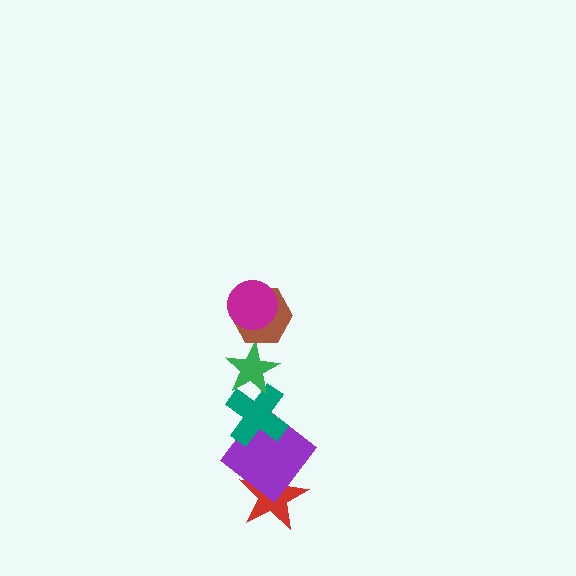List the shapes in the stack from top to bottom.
From top to bottom: the magenta circle, the brown hexagon, the green star, the teal cross, the purple diamond, the red star.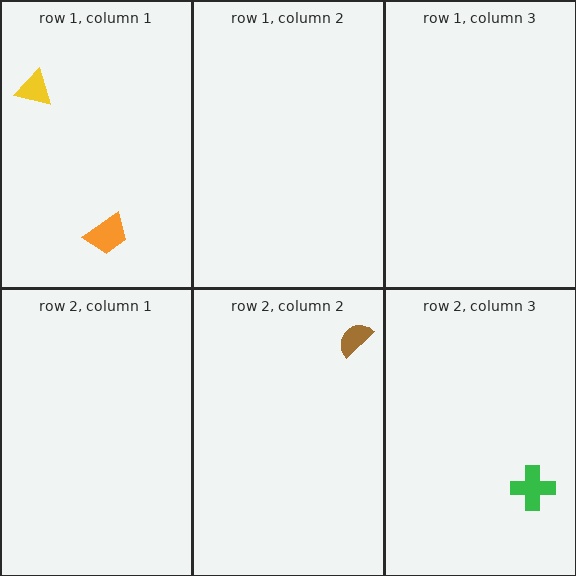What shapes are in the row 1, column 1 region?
The orange trapezoid, the yellow triangle.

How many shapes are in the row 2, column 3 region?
1.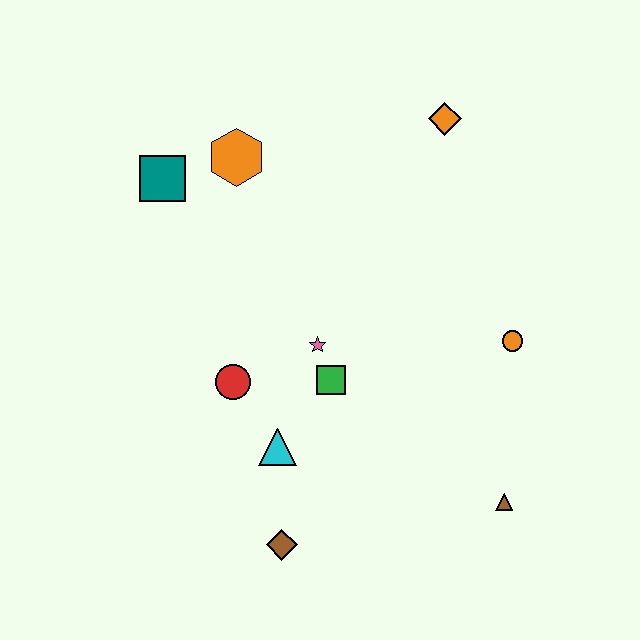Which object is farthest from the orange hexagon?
The brown triangle is farthest from the orange hexagon.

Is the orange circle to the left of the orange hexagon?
No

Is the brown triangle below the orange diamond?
Yes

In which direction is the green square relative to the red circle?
The green square is to the right of the red circle.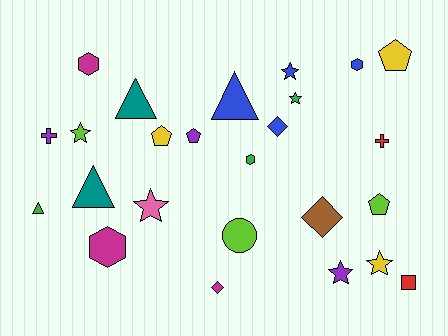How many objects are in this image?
There are 25 objects.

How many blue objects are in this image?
There are 4 blue objects.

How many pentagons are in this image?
There are 4 pentagons.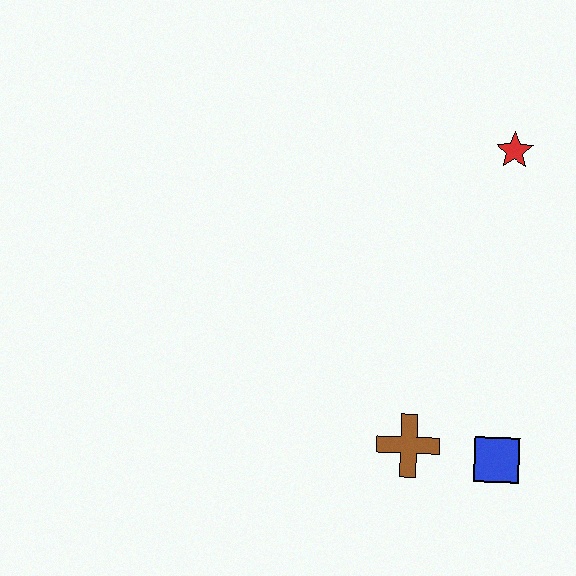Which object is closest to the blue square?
The brown cross is closest to the blue square.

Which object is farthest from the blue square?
The red star is farthest from the blue square.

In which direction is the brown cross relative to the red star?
The brown cross is below the red star.